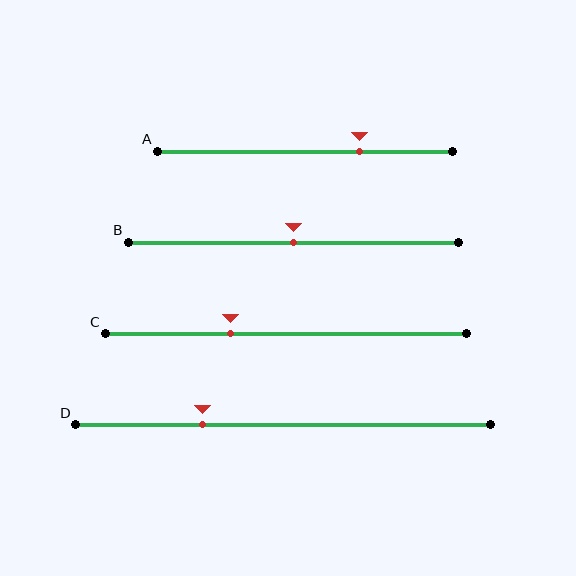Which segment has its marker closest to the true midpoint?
Segment B has its marker closest to the true midpoint.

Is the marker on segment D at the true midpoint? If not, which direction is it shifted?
No, the marker on segment D is shifted to the left by about 19% of the segment length.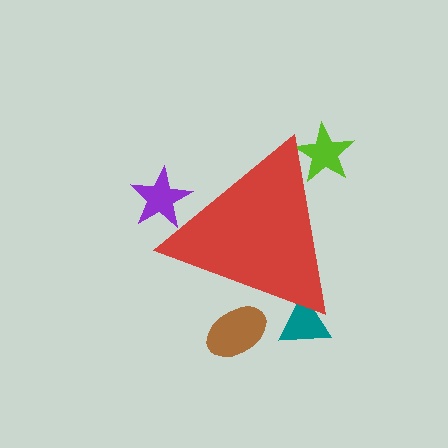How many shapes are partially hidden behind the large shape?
4 shapes are partially hidden.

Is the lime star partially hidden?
Yes, the lime star is partially hidden behind the red triangle.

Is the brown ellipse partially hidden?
Yes, the brown ellipse is partially hidden behind the red triangle.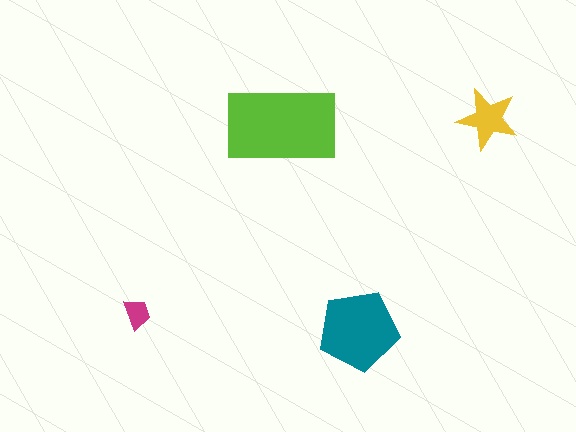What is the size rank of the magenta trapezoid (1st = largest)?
4th.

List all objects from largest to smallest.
The lime rectangle, the teal pentagon, the yellow star, the magenta trapezoid.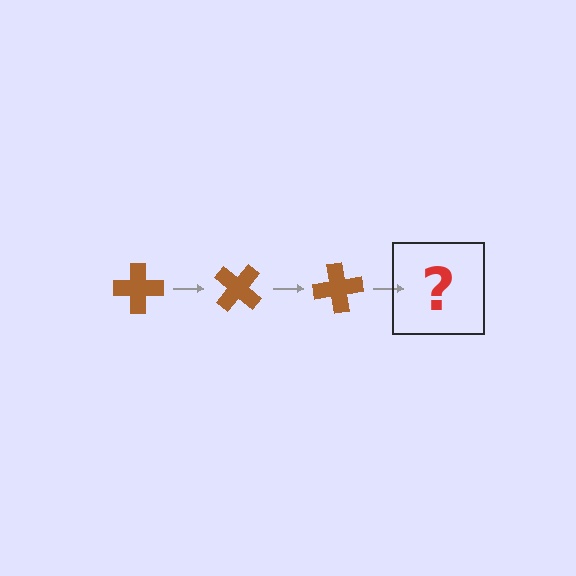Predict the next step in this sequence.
The next step is a brown cross rotated 120 degrees.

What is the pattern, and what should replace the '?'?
The pattern is that the cross rotates 40 degrees each step. The '?' should be a brown cross rotated 120 degrees.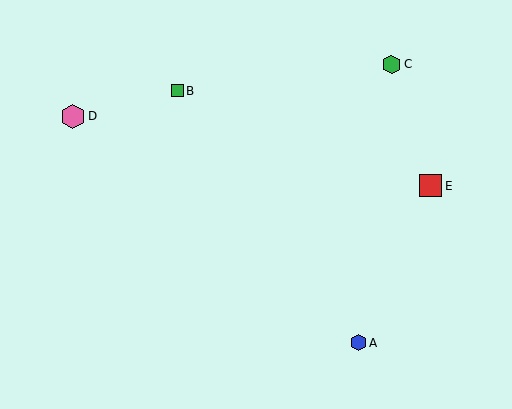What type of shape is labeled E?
Shape E is a red square.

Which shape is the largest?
The pink hexagon (labeled D) is the largest.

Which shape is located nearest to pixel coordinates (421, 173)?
The red square (labeled E) at (431, 186) is nearest to that location.